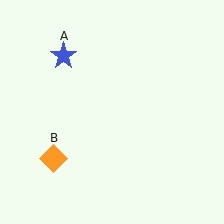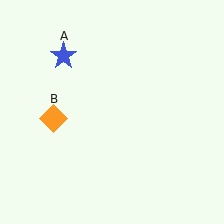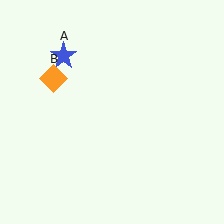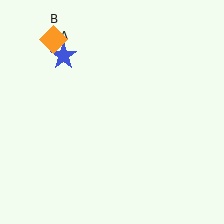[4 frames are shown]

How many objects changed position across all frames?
1 object changed position: orange diamond (object B).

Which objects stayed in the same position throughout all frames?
Blue star (object A) remained stationary.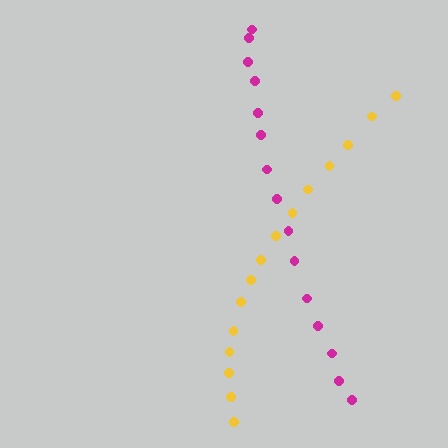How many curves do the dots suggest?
There are 2 distinct paths.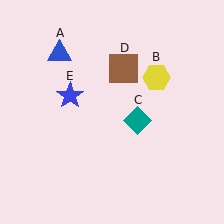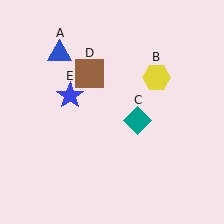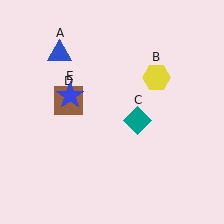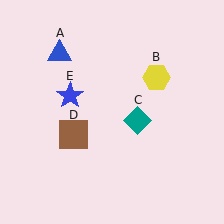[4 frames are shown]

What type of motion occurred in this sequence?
The brown square (object D) rotated counterclockwise around the center of the scene.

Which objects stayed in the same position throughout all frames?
Blue triangle (object A) and yellow hexagon (object B) and teal diamond (object C) and blue star (object E) remained stationary.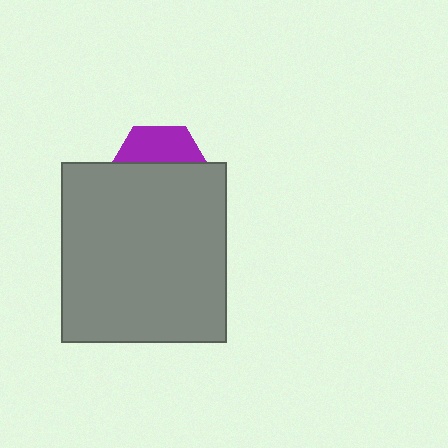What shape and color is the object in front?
The object in front is a gray rectangle.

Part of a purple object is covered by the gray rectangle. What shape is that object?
It is a hexagon.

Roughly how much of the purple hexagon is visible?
A small part of it is visible (roughly 35%).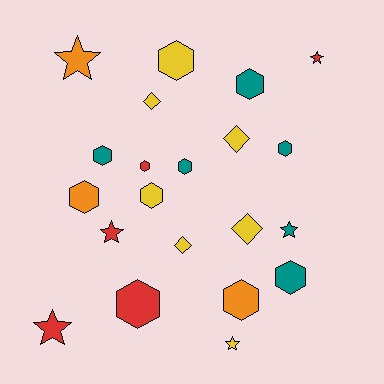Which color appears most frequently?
Yellow, with 7 objects.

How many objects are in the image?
There are 21 objects.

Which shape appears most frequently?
Hexagon, with 11 objects.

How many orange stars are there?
There is 1 orange star.